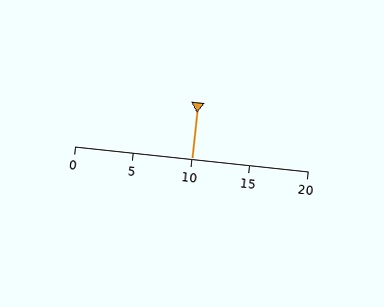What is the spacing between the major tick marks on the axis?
The major ticks are spaced 5 apart.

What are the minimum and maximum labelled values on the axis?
The axis runs from 0 to 20.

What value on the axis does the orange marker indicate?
The marker indicates approximately 10.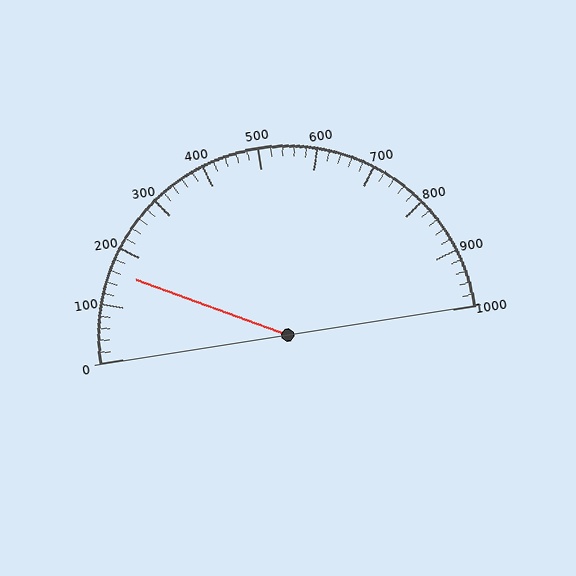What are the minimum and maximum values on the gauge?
The gauge ranges from 0 to 1000.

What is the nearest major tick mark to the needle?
The nearest major tick mark is 200.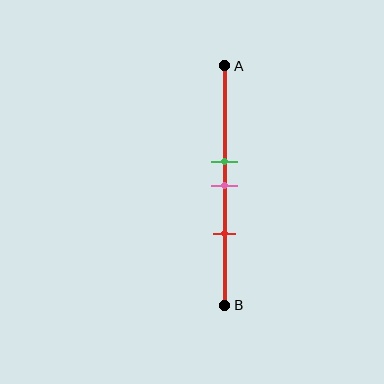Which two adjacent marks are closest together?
The green and pink marks are the closest adjacent pair.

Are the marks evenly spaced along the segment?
Yes, the marks are approximately evenly spaced.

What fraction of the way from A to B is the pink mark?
The pink mark is approximately 50% (0.5) of the way from A to B.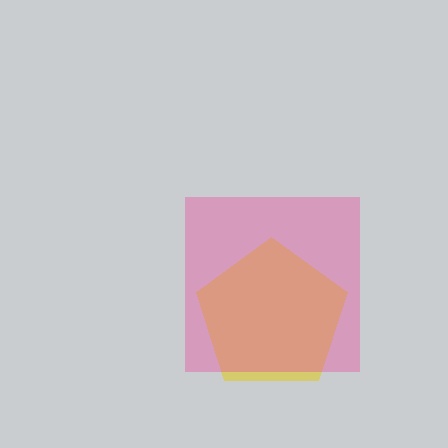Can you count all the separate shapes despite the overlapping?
Yes, there are 2 separate shapes.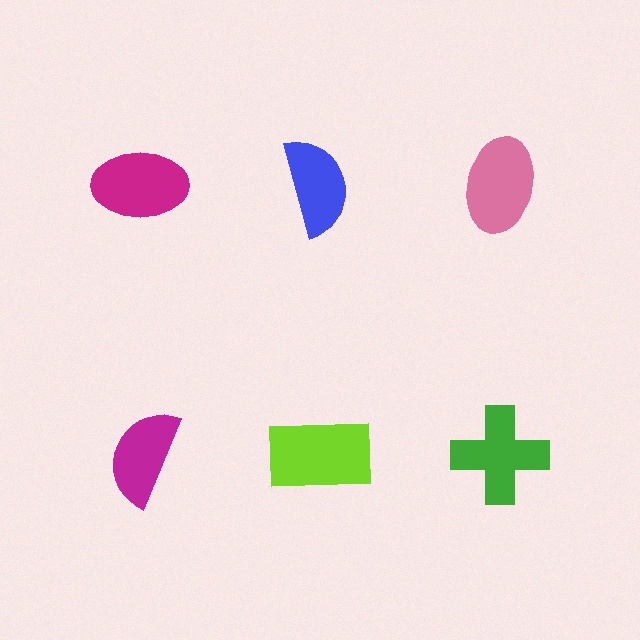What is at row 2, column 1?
A magenta semicircle.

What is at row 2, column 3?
A green cross.